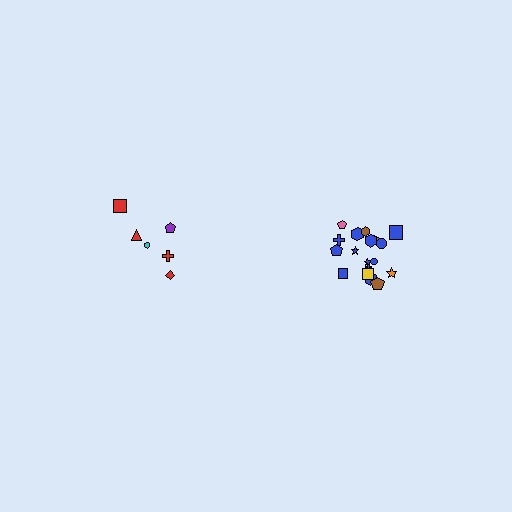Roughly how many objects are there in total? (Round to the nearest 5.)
Roughly 25 objects in total.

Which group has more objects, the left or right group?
The right group.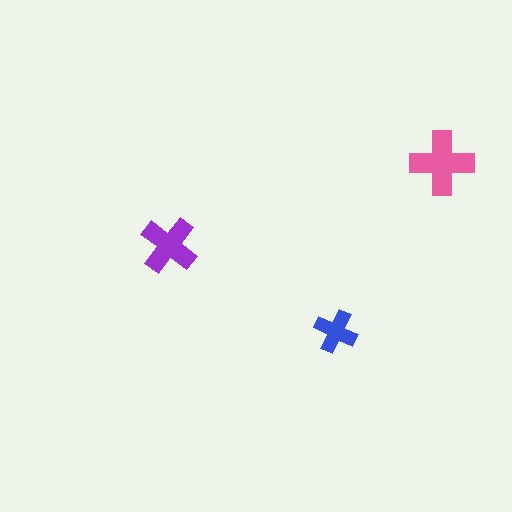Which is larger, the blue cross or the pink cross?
The pink one.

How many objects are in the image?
There are 3 objects in the image.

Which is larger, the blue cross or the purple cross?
The purple one.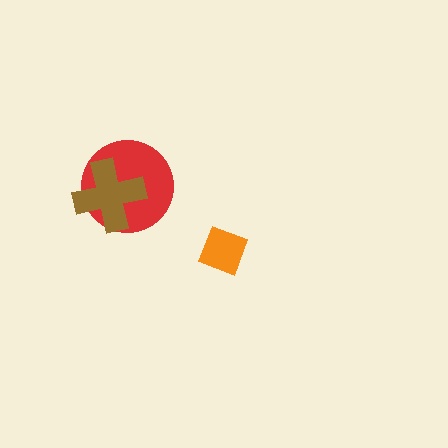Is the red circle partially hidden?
Yes, it is partially covered by another shape.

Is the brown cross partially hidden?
No, no other shape covers it.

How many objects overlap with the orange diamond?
0 objects overlap with the orange diamond.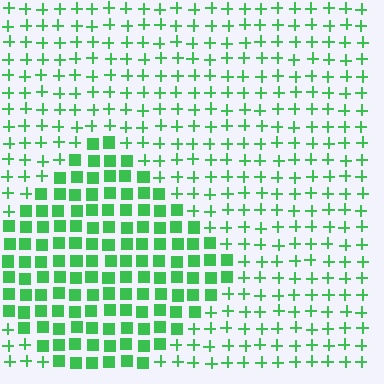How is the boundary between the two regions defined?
The boundary is defined by a change in element shape: squares inside vs. plus signs outside. All elements share the same color and spacing.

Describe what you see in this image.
The image is filled with small green elements arranged in a uniform grid. A diamond-shaped region contains squares, while the surrounding area contains plus signs. The boundary is defined purely by the change in element shape.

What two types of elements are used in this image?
The image uses squares inside the diamond region and plus signs outside it.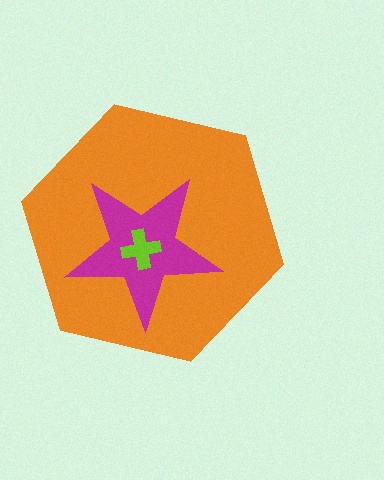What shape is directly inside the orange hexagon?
The magenta star.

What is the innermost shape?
The lime cross.